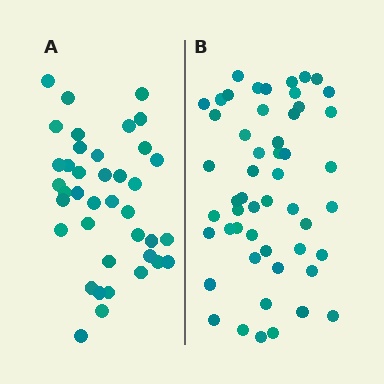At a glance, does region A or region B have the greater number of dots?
Region B (the right region) has more dots.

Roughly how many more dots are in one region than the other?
Region B has approximately 15 more dots than region A.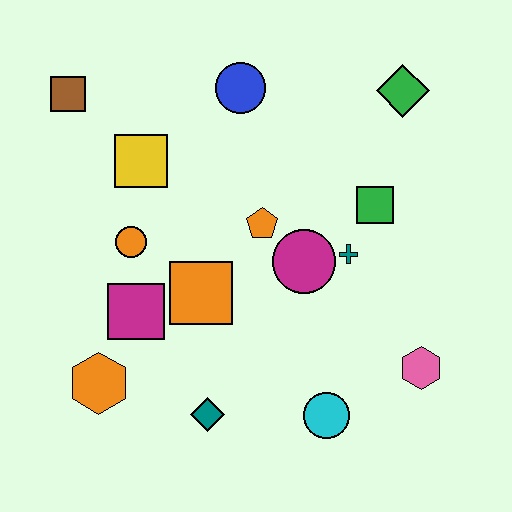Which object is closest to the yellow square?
The orange circle is closest to the yellow square.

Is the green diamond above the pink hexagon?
Yes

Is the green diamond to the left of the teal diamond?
No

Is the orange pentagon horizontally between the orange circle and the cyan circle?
Yes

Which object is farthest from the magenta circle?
The brown square is farthest from the magenta circle.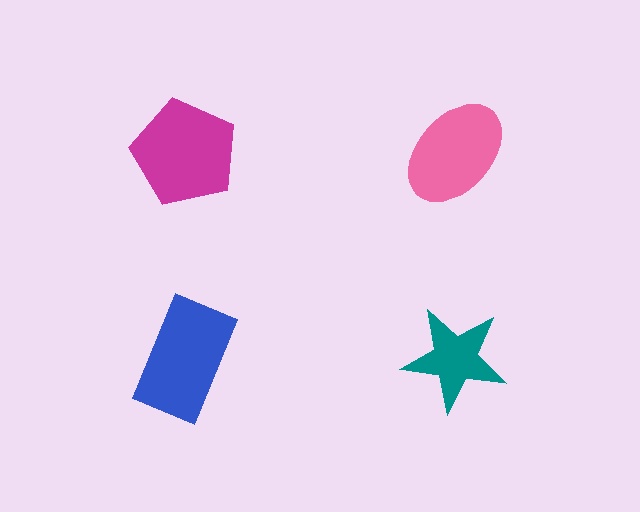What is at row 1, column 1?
A magenta pentagon.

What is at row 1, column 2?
A pink ellipse.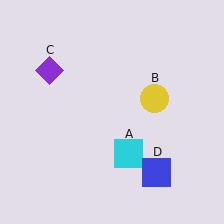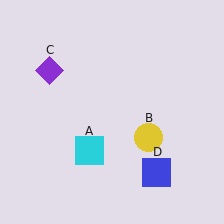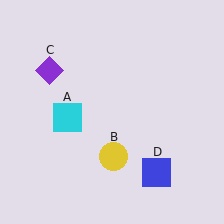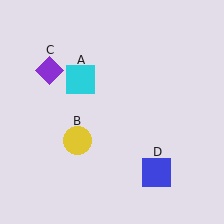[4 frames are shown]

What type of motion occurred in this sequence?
The cyan square (object A), yellow circle (object B) rotated clockwise around the center of the scene.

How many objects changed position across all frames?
2 objects changed position: cyan square (object A), yellow circle (object B).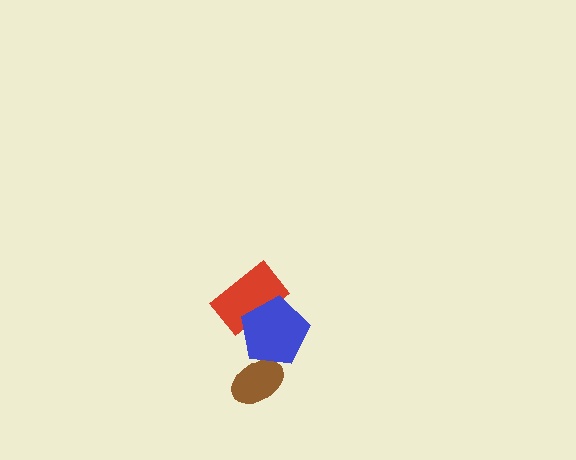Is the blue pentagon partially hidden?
No, no other shape covers it.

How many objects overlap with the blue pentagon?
2 objects overlap with the blue pentagon.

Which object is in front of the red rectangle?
The blue pentagon is in front of the red rectangle.